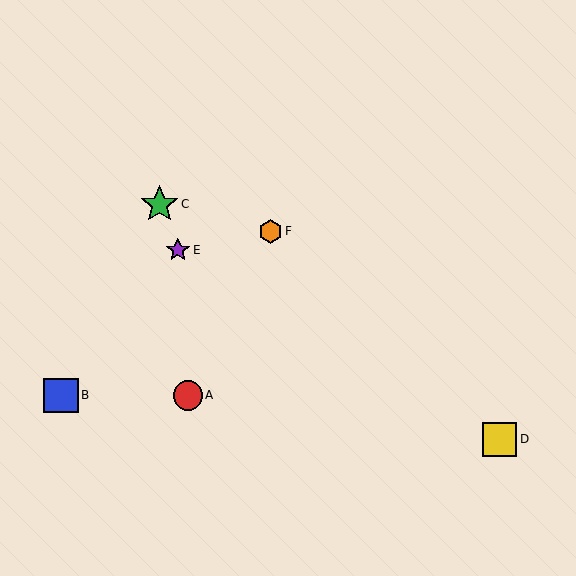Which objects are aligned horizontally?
Objects A, B are aligned horizontally.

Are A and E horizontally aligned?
No, A is at y≈396 and E is at y≈250.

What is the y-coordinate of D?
Object D is at y≈439.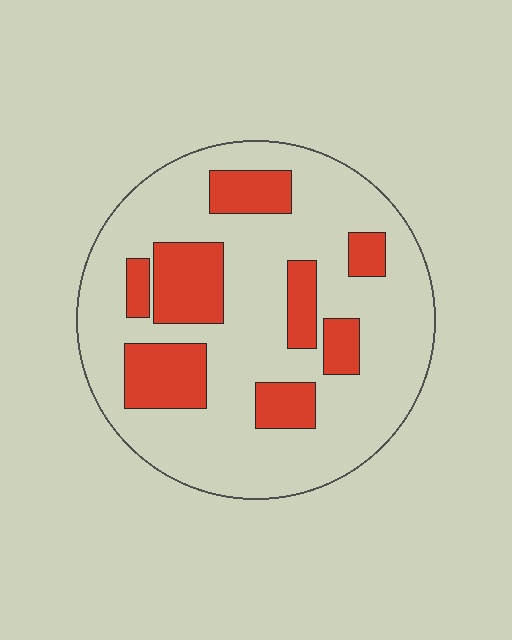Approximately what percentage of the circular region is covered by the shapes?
Approximately 25%.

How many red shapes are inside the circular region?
8.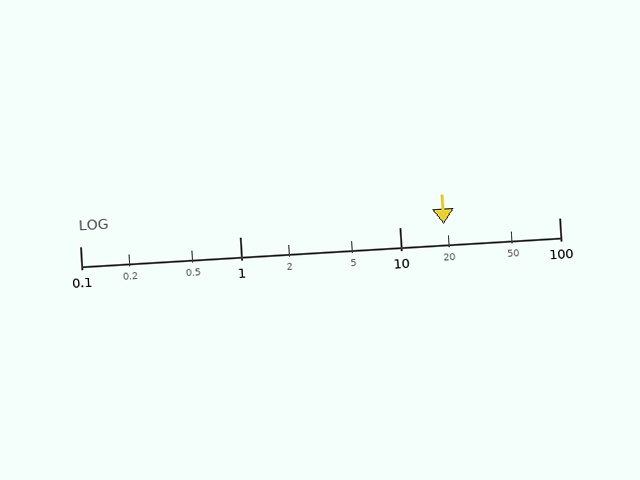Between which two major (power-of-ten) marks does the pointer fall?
The pointer is between 10 and 100.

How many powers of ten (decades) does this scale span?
The scale spans 3 decades, from 0.1 to 100.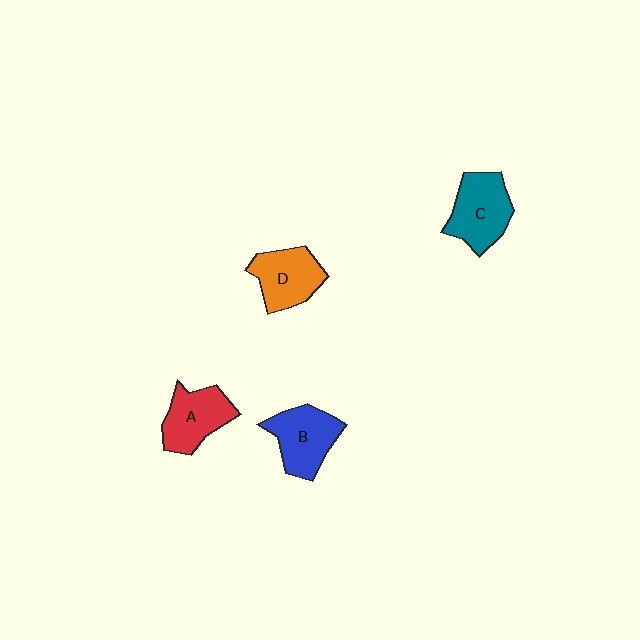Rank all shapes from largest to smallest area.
From largest to smallest: C (teal), B (blue), A (red), D (orange).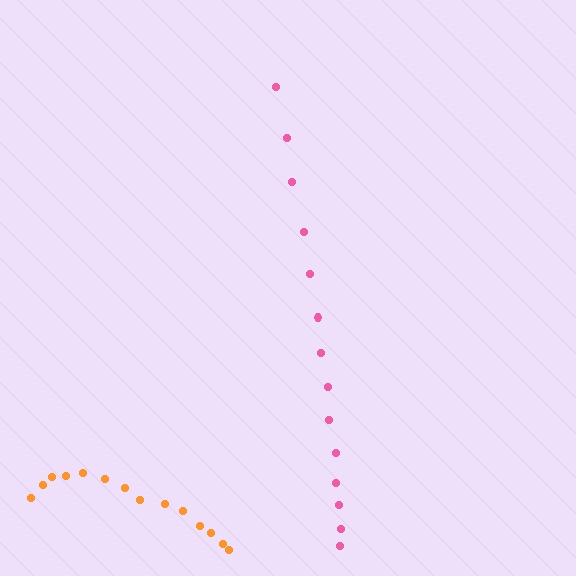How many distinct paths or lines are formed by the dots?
There are 2 distinct paths.